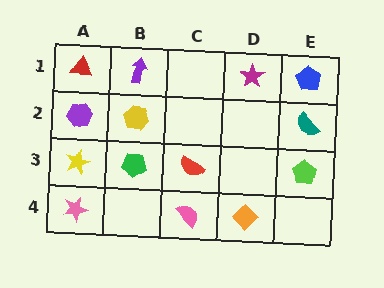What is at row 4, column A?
A pink star.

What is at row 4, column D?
An orange diamond.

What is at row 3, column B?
A green pentagon.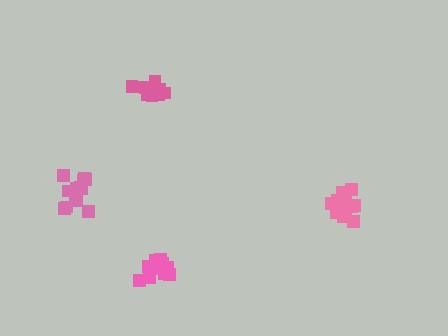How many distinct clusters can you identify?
There are 4 distinct clusters.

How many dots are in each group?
Group 1: 11 dots, Group 2: 11 dots, Group 3: 15 dots, Group 4: 15 dots (52 total).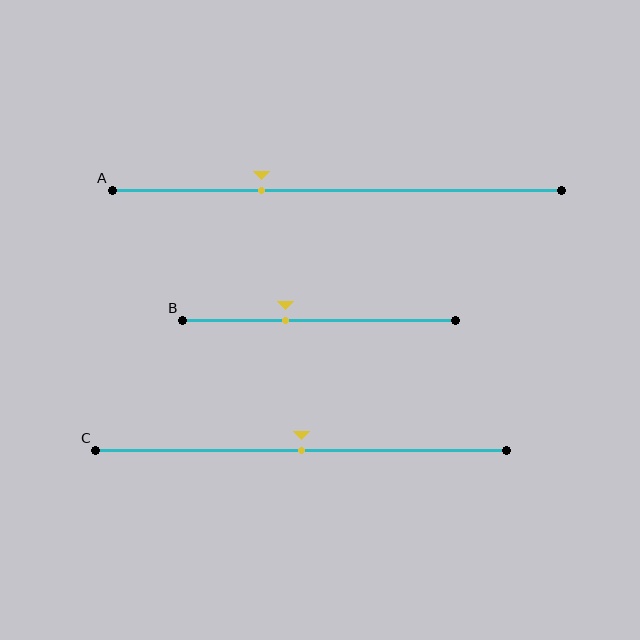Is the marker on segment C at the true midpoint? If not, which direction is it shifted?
Yes, the marker on segment C is at the true midpoint.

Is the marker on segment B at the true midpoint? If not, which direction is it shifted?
No, the marker on segment B is shifted to the left by about 12% of the segment length.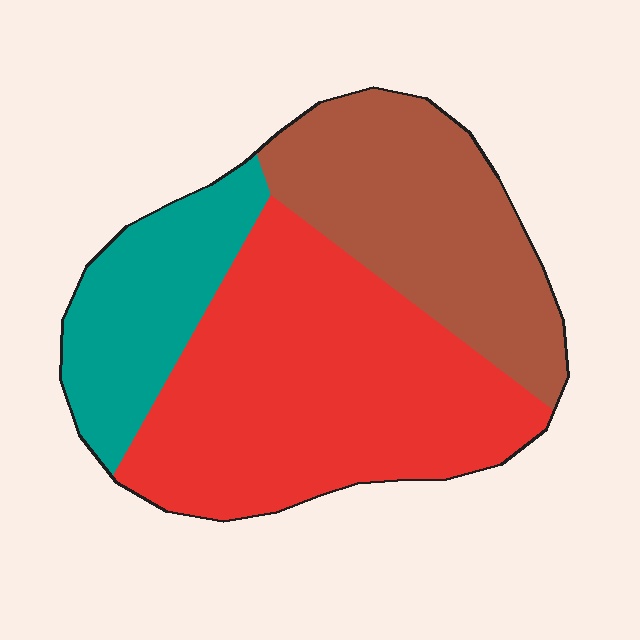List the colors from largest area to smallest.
From largest to smallest: red, brown, teal.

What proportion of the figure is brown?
Brown takes up about one third (1/3) of the figure.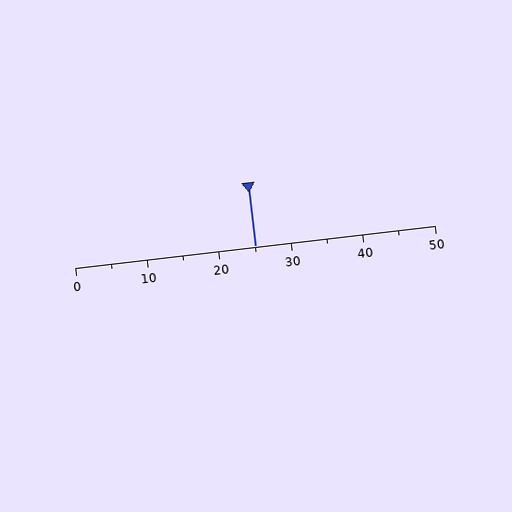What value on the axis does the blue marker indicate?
The marker indicates approximately 25.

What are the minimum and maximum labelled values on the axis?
The axis runs from 0 to 50.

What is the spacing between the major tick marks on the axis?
The major ticks are spaced 10 apart.